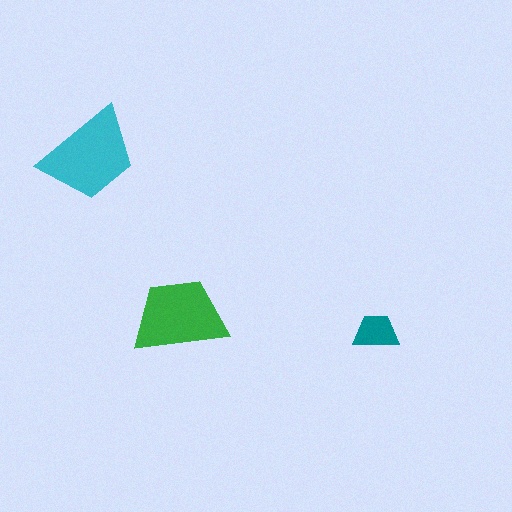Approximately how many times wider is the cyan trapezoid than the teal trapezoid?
About 2 times wider.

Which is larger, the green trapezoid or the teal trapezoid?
The green one.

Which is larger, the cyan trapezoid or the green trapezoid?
The cyan one.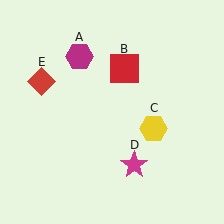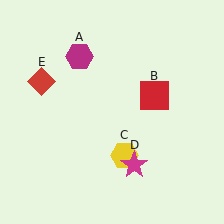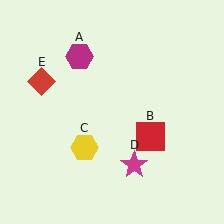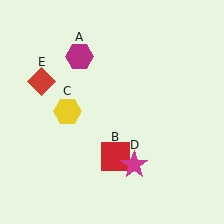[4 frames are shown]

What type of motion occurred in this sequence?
The red square (object B), yellow hexagon (object C) rotated clockwise around the center of the scene.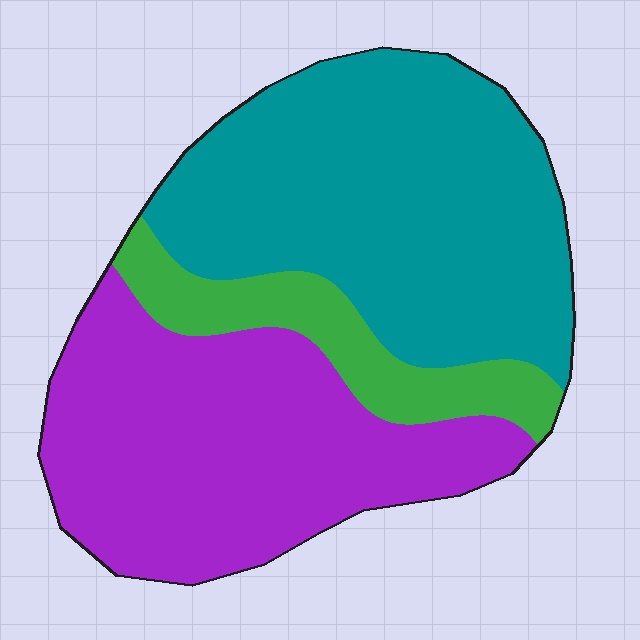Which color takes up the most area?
Teal, at roughly 45%.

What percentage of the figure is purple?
Purple takes up between a third and a half of the figure.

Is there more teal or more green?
Teal.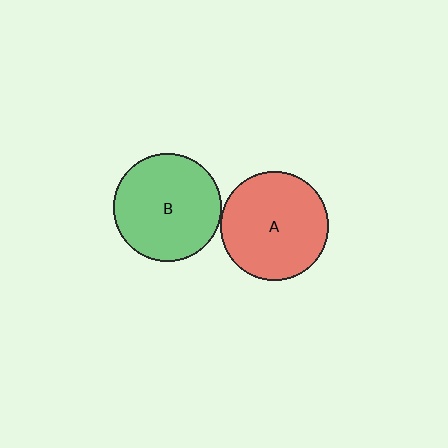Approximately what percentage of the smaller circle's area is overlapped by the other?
Approximately 5%.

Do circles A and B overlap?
Yes.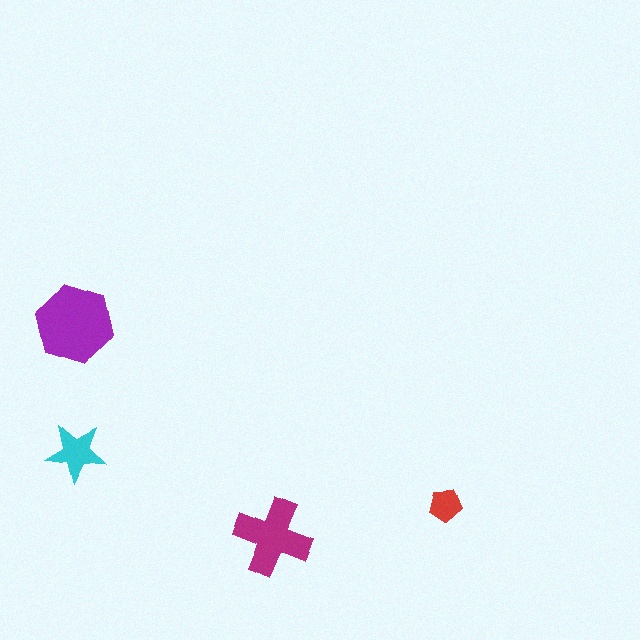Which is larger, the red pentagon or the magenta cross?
The magenta cross.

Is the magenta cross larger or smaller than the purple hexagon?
Smaller.